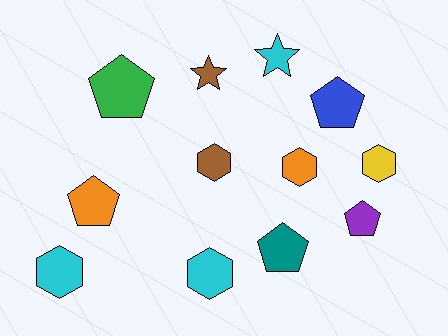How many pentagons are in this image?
There are 5 pentagons.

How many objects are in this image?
There are 12 objects.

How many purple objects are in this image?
There is 1 purple object.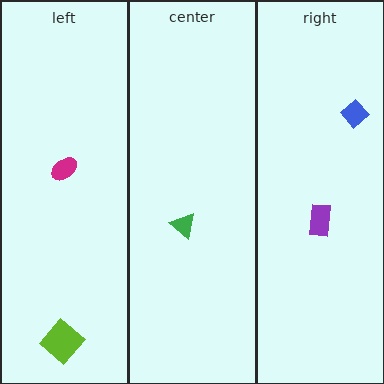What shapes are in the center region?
The green triangle.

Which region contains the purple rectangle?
The right region.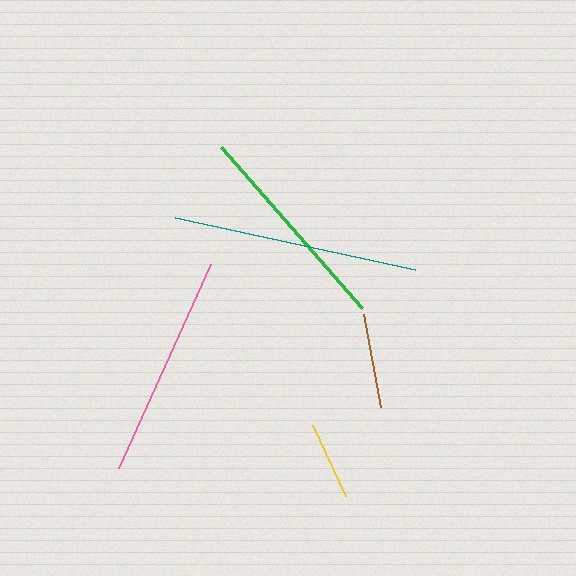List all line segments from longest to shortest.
From longest to shortest: teal, pink, green, brown, yellow.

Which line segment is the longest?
The teal line is the longest at approximately 246 pixels.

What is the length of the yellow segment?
The yellow segment is approximately 78 pixels long.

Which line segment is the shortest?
The yellow line is the shortest at approximately 78 pixels.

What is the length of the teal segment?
The teal segment is approximately 246 pixels long.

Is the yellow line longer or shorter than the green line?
The green line is longer than the yellow line.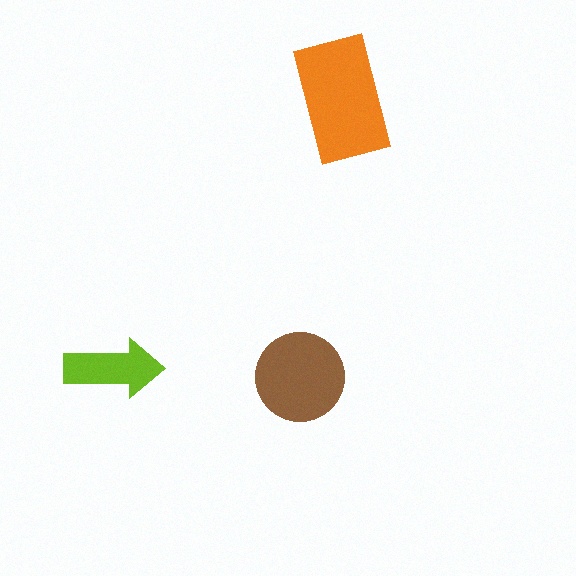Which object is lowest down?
The brown circle is bottommost.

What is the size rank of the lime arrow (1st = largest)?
3rd.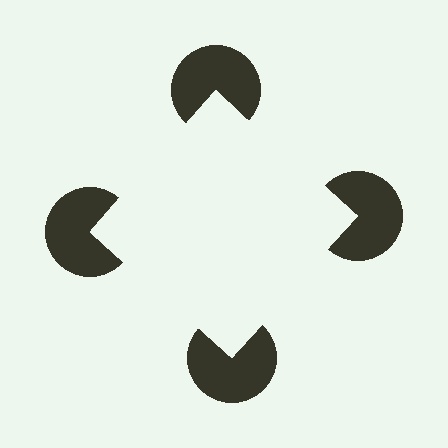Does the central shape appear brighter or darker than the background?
It typically appears slightly brighter than the background, even though no actual brightness change is drawn.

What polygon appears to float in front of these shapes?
An illusory square — its edges are inferred from the aligned wedge cuts in the pac-man discs, not physically drawn.